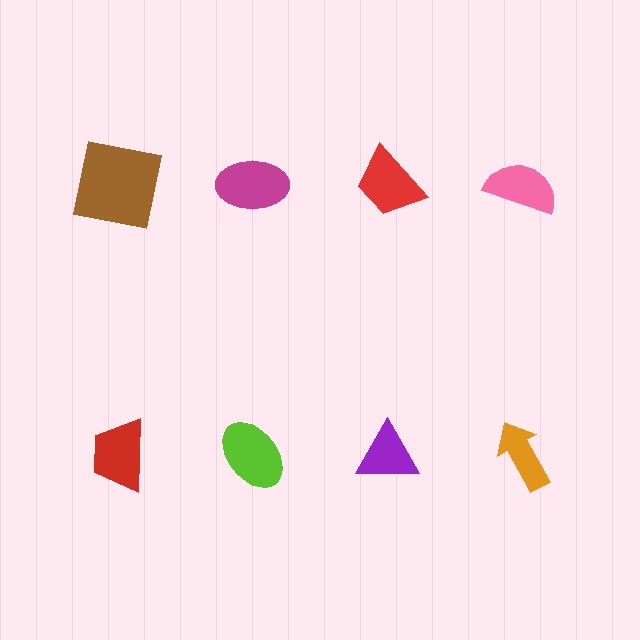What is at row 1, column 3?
A red trapezoid.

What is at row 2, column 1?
A red trapezoid.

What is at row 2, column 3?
A purple triangle.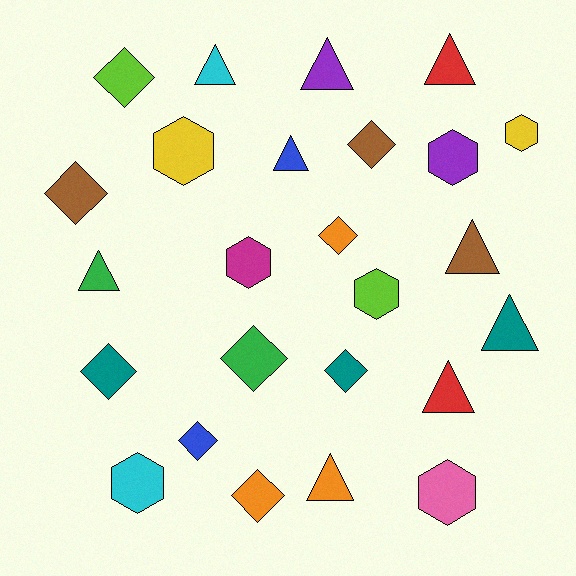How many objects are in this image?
There are 25 objects.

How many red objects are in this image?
There are 2 red objects.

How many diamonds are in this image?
There are 9 diamonds.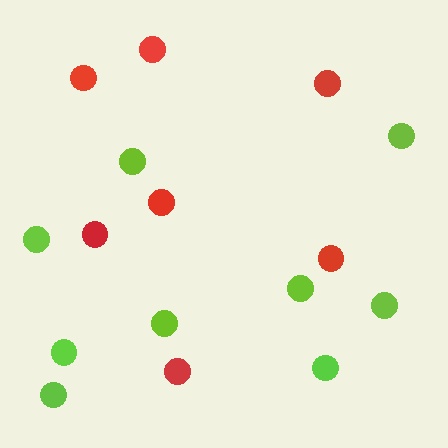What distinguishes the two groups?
There are 2 groups: one group of red circles (7) and one group of lime circles (9).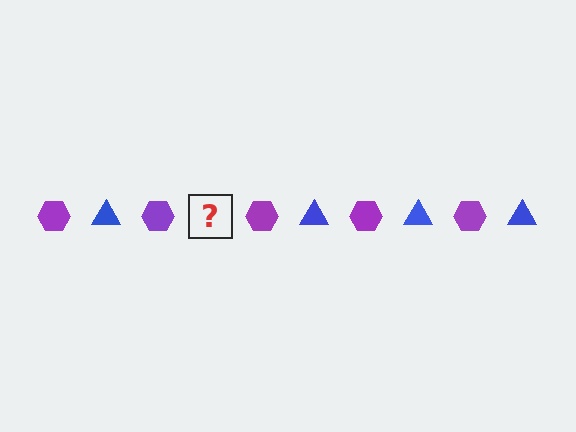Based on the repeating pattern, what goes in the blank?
The blank should be a blue triangle.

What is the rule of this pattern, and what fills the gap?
The rule is that the pattern alternates between purple hexagon and blue triangle. The gap should be filled with a blue triangle.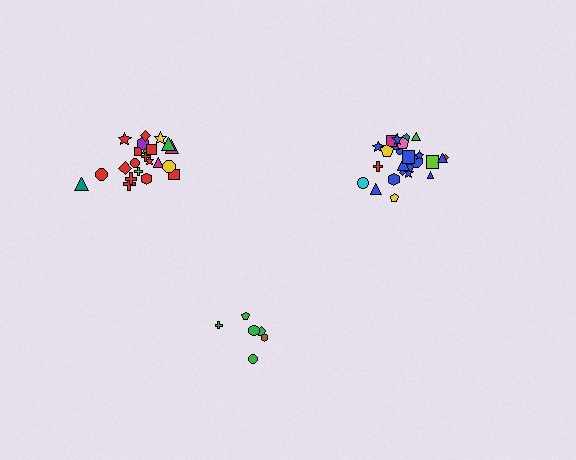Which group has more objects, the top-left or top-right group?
The top-right group.